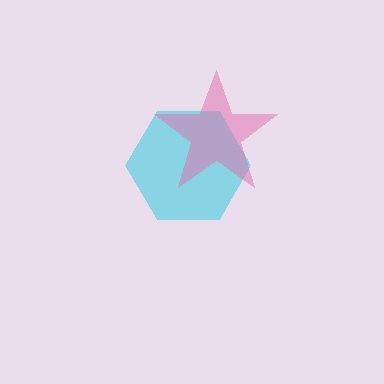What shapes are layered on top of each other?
The layered shapes are: a cyan hexagon, a pink star.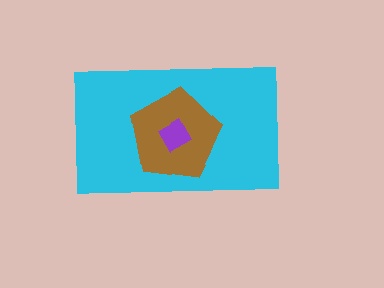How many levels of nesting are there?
3.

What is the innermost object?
The purple square.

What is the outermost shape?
The cyan rectangle.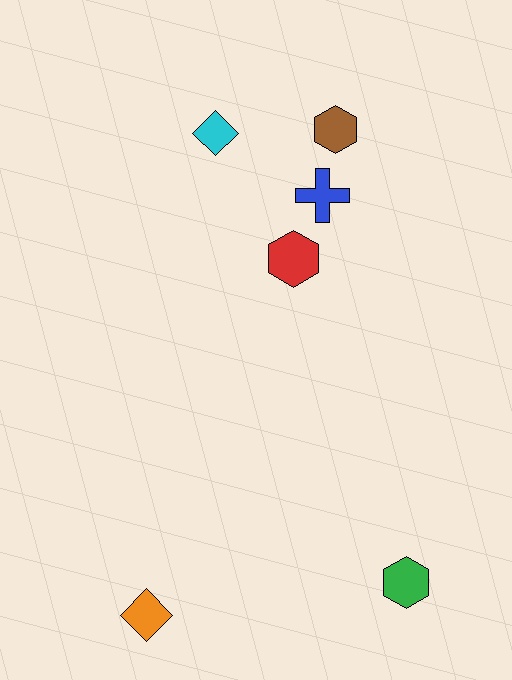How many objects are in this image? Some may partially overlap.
There are 6 objects.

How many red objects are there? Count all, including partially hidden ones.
There is 1 red object.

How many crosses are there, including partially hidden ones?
There is 1 cross.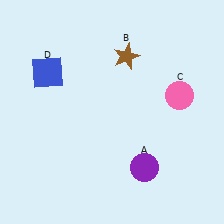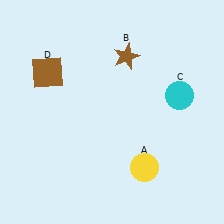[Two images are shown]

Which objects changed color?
A changed from purple to yellow. C changed from pink to cyan. D changed from blue to brown.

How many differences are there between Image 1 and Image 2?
There are 3 differences between the two images.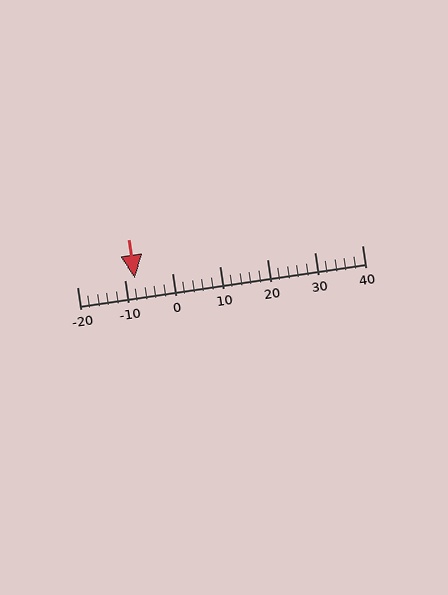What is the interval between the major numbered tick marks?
The major tick marks are spaced 10 units apart.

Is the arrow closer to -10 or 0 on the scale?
The arrow is closer to -10.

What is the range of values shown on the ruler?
The ruler shows values from -20 to 40.